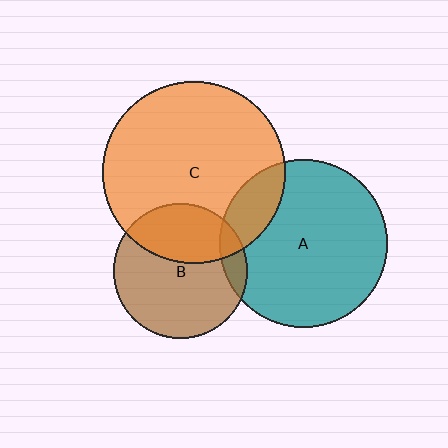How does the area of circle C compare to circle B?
Approximately 1.8 times.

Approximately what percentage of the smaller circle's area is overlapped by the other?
Approximately 10%.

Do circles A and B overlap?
Yes.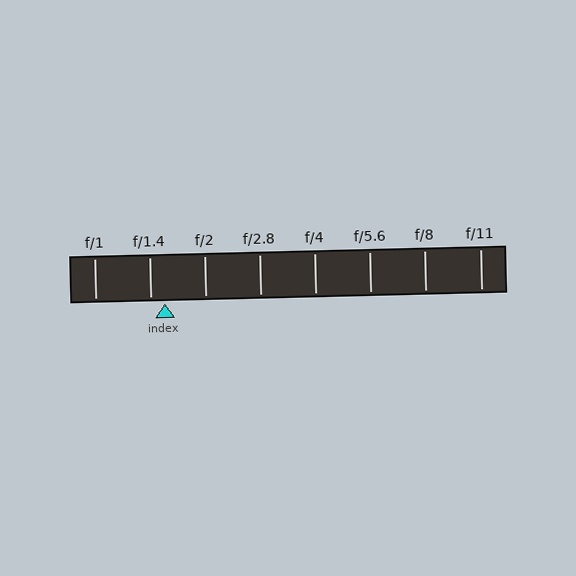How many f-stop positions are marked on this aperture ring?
There are 8 f-stop positions marked.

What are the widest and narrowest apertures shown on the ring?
The widest aperture shown is f/1 and the narrowest is f/11.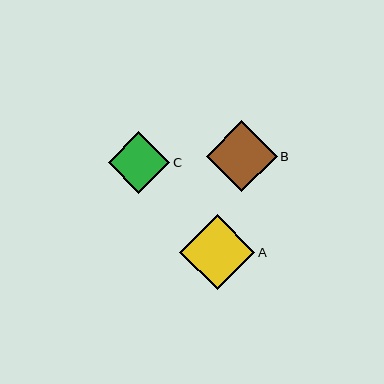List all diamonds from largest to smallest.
From largest to smallest: A, B, C.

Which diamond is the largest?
Diamond A is the largest with a size of approximately 75 pixels.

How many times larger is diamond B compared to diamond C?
Diamond B is approximately 1.1 times the size of diamond C.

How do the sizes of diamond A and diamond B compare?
Diamond A and diamond B are approximately the same size.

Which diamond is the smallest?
Diamond C is the smallest with a size of approximately 62 pixels.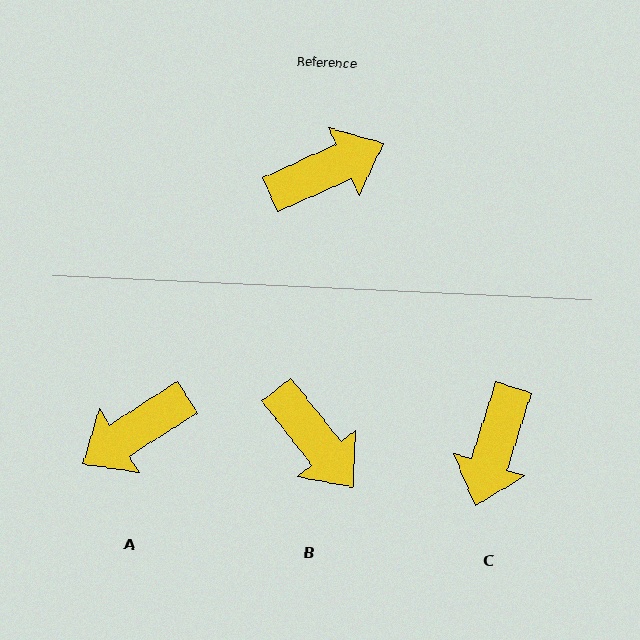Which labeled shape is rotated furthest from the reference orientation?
A, about 172 degrees away.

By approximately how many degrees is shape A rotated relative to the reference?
Approximately 172 degrees clockwise.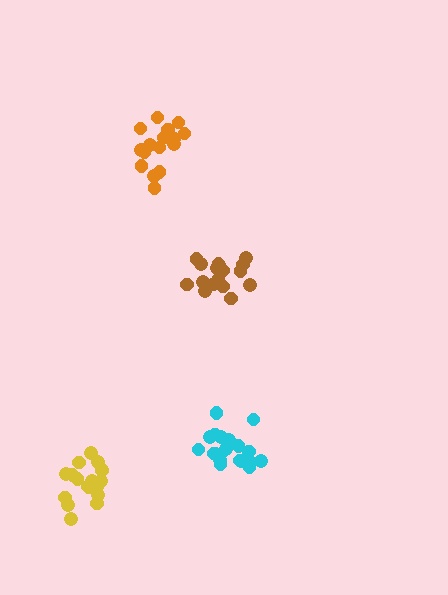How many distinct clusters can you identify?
There are 4 distinct clusters.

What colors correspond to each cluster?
The clusters are colored: cyan, brown, orange, yellow.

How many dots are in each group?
Group 1: 20 dots, Group 2: 18 dots, Group 3: 16 dots, Group 4: 21 dots (75 total).